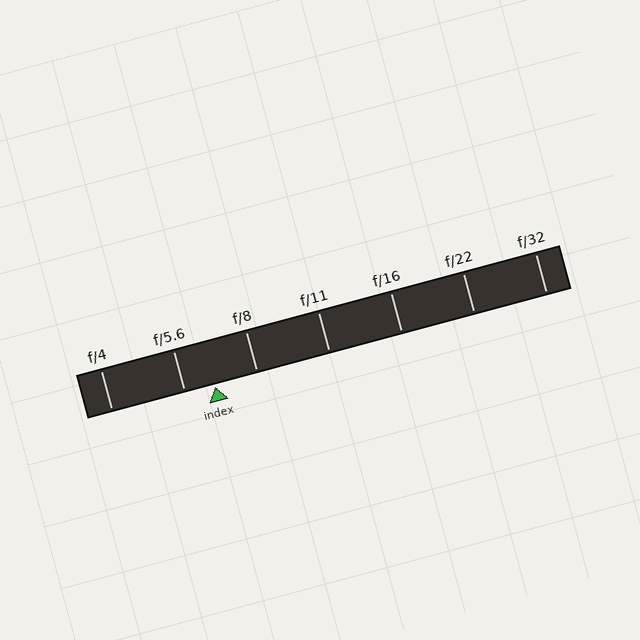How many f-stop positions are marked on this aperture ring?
There are 7 f-stop positions marked.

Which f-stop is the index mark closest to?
The index mark is closest to f/5.6.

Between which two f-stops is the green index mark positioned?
The index mark is between f/5.6 and f/8.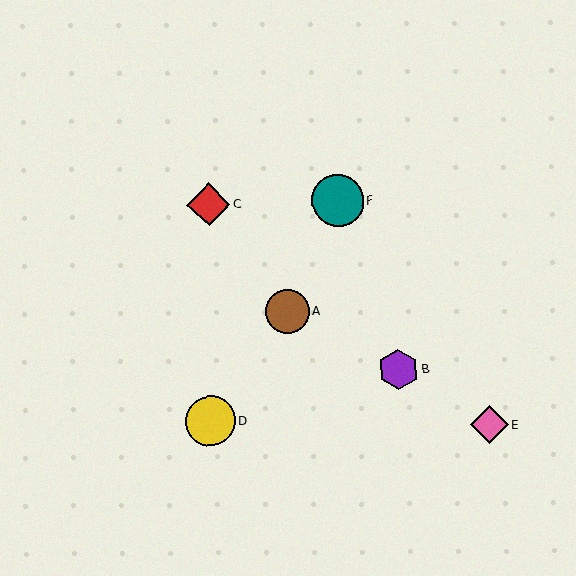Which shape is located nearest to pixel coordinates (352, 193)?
The teal circle (labeled F) at (338, 200) is nearest to that location.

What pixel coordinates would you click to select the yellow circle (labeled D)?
Click at (210, 421) to select the yellow circle D.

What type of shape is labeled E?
Shape E is a pink diamond.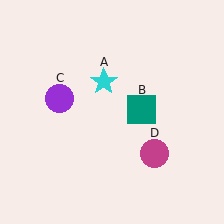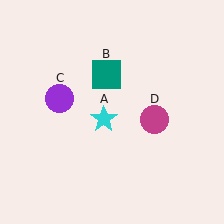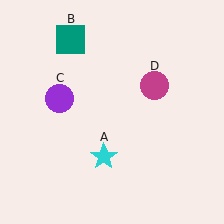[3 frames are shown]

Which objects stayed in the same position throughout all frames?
Purple circle (object C) remained stationary.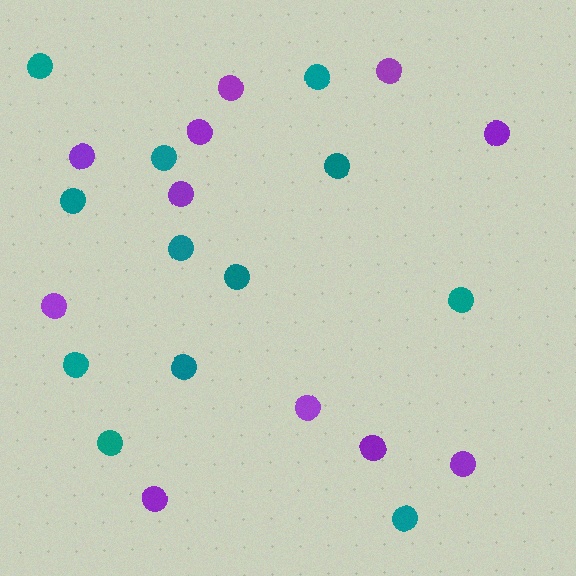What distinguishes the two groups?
There are 2 groups: one group of purple circles (11) and one group of teal circles (12).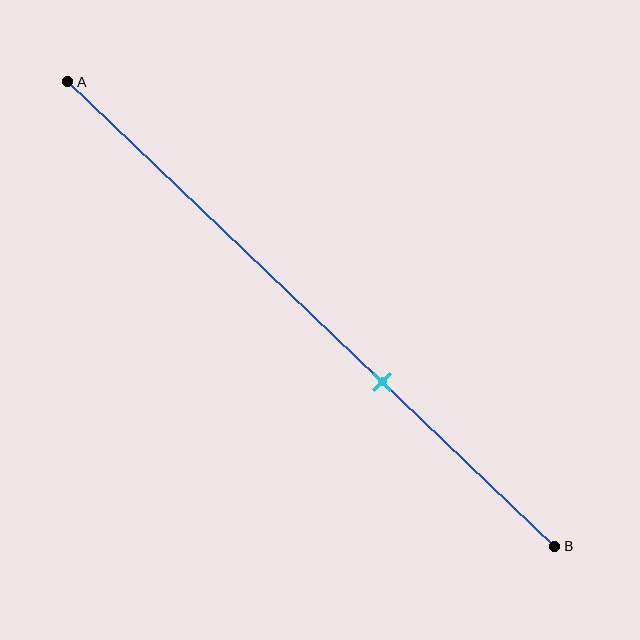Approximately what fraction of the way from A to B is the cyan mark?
The cyan mark is approximately 65% of the way from A to B.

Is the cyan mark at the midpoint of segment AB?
No, the mark is at about 65% from A, not at the 50% midpoint.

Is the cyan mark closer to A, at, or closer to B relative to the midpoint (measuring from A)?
The cyan mark is closer to point B than the midpoint of segment AB.